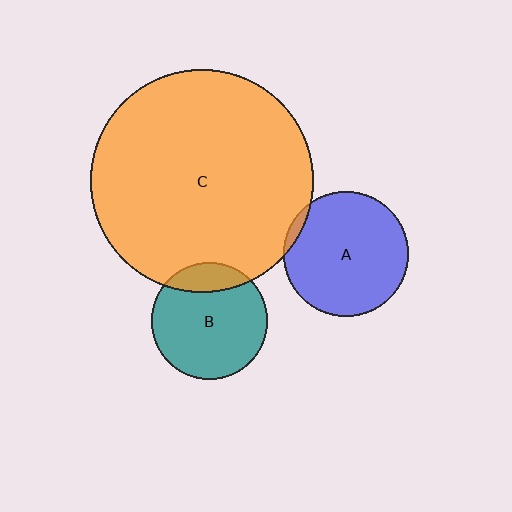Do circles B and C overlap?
Yes.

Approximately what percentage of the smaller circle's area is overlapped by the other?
Approximately 15%.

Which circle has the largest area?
Circle C (orange).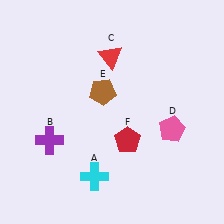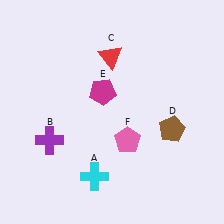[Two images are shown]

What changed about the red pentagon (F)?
In Image 1, F is red. In Image 2, it changed to pink.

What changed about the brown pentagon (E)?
In Image 1, E is brown. In Image 2, it changed to magenta.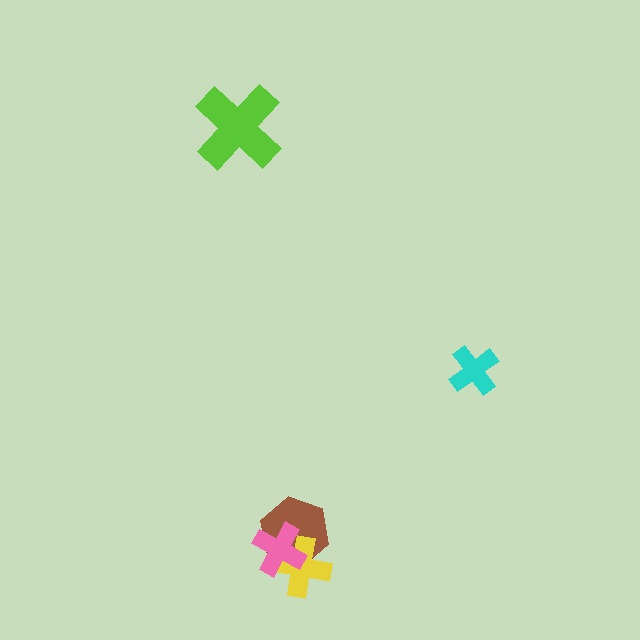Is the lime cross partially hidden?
No, no other shape covers it.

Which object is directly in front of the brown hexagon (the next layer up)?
The yellow cross is directly in front of the brown hexagon.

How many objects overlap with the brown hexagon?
2 objects overlap with the brown hexagon.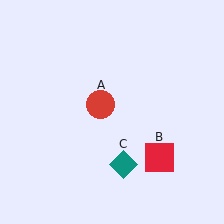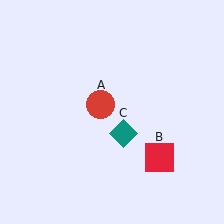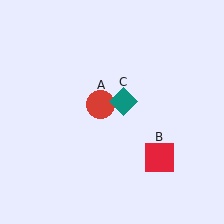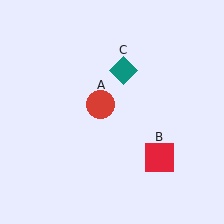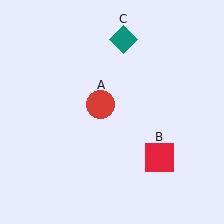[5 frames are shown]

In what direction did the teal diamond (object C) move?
The teal diamond (object C) moved up.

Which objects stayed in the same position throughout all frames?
Red circle (object A) and red square (object B) remained stationary.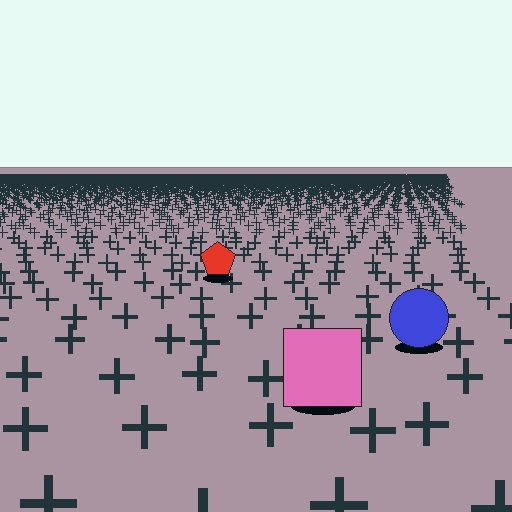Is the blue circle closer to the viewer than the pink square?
No. The pink square is closer — you can tell from the texture gradient: the ground texture is coarser near it.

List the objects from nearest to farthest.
From nearest to farthest: the pink square, the blue circle, the red pentagon.